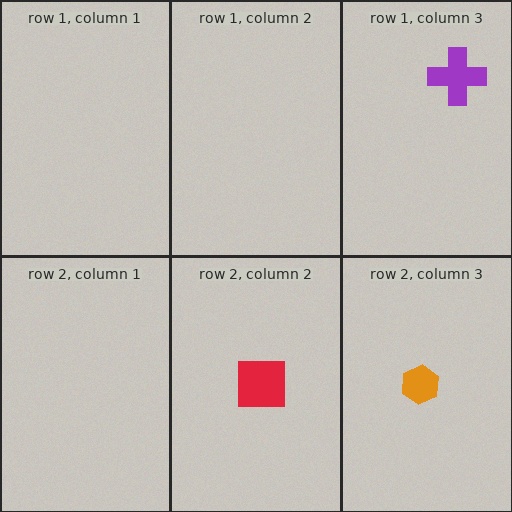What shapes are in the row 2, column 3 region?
The orange hexagon.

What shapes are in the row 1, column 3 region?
The purple cross.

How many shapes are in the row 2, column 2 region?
1.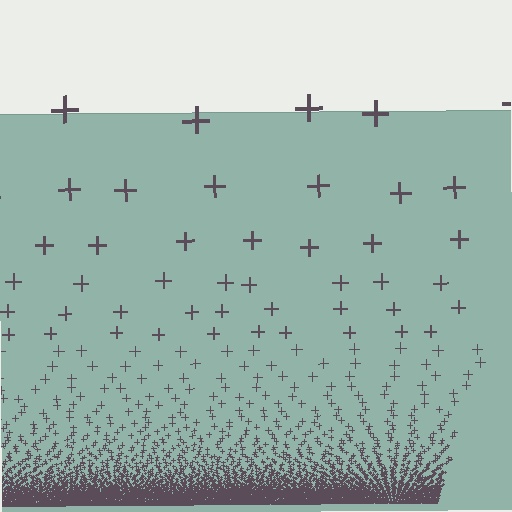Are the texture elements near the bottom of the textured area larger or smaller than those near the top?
Smaller. The gradient is inverted — elements near the bottom are smaller and denser.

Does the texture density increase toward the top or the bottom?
Density increases toward the bottom.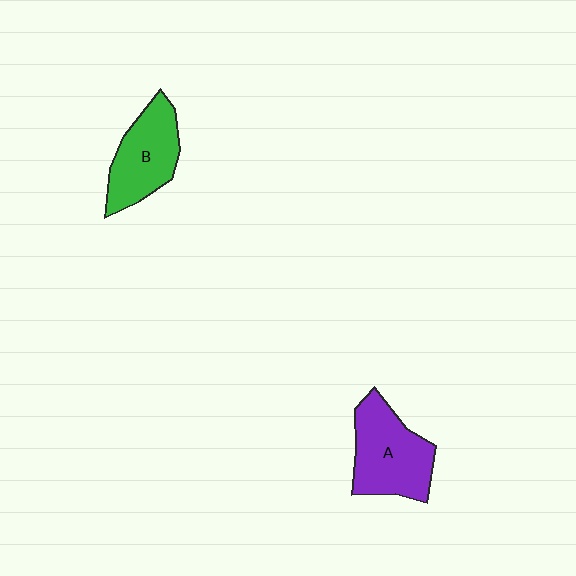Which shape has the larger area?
Shape A (purple).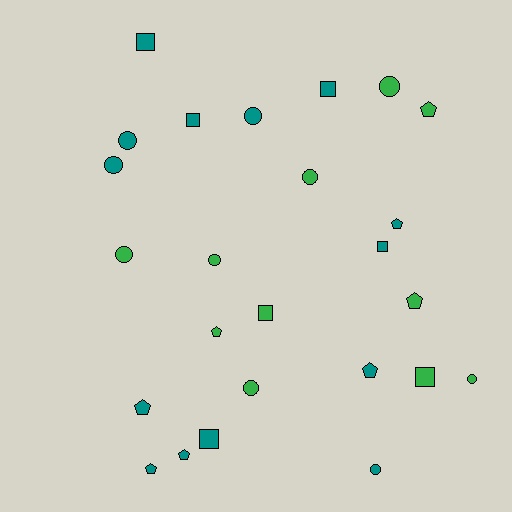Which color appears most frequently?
Teal, with 14 objects.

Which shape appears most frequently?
Circle, with 10 objects.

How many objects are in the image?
There are 25 objects.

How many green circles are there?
There are 6 green circles.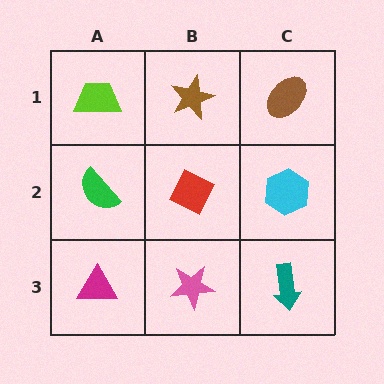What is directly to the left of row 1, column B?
A lime trapezoid.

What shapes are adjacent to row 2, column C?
A brown ellipse (row 1, column C), a teal arrow (row 3, column C), a red diamond (row 2, column B).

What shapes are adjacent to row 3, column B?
A red diamond (row 2, column B), a magenta triangle (row 3, column A), a teal arrow (row 3, column C).